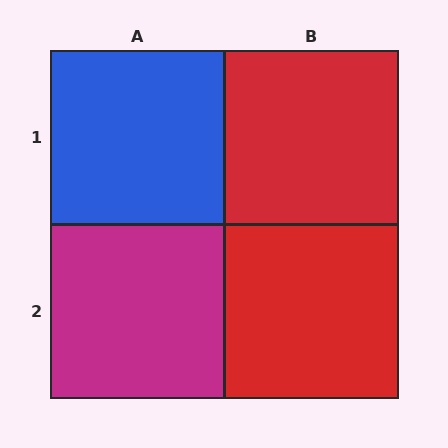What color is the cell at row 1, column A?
Blue.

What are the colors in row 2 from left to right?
Magenta, red.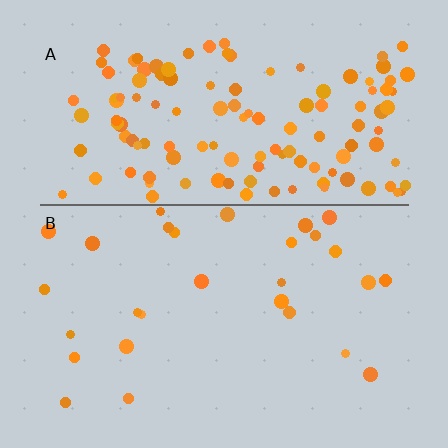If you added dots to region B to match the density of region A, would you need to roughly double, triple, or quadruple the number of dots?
Approximately quadruple.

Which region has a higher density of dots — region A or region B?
A (the top).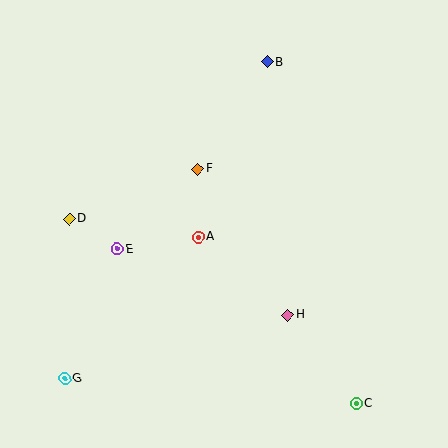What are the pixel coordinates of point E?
Point E is at (117, 249).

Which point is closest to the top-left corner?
Point D is closest to the top-left corner.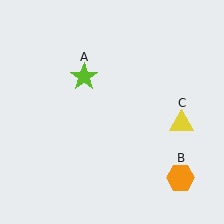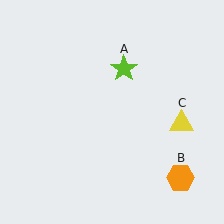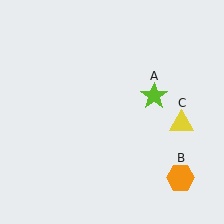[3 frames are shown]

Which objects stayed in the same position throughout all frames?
Orange hexagon (object B) and yellow triangle (object C) remained stationary.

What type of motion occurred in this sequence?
The lime star (object A) rotated clockwise around the center of the scene.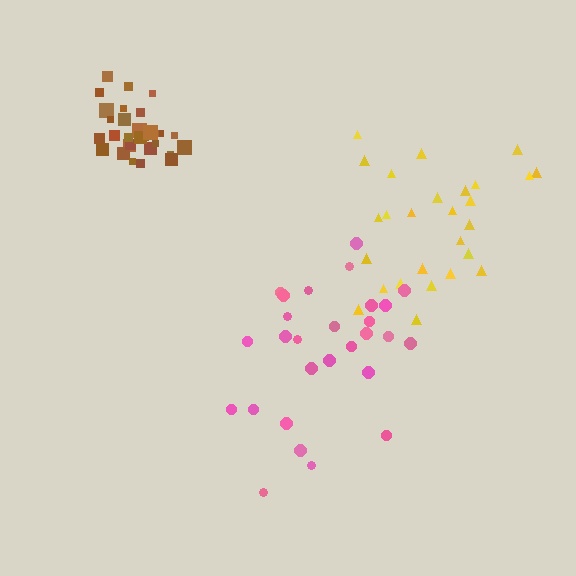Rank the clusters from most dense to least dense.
brown, yellow, pink.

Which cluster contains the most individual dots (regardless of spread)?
Brown (31).